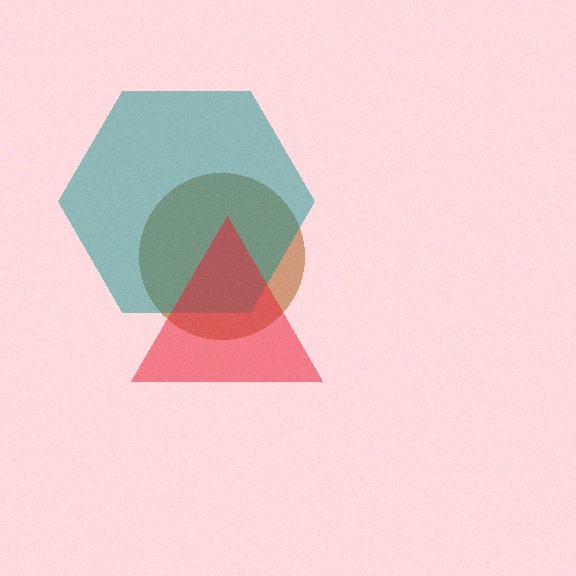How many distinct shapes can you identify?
There are 3 distinct shapes: a brown circle, a teal hexagon, a red triangle.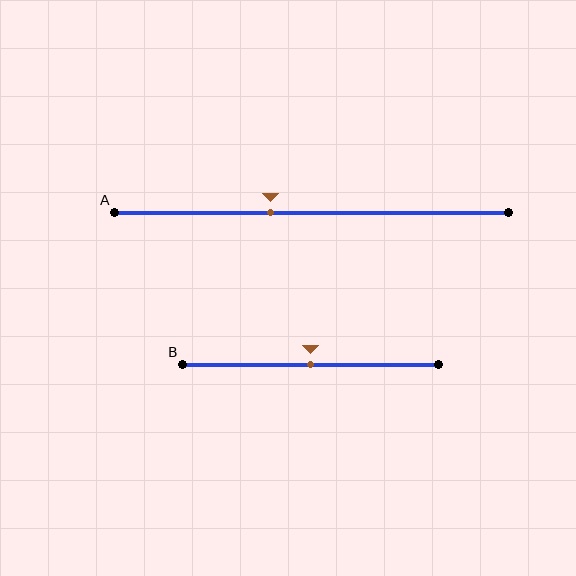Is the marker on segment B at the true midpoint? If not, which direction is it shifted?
Yes, the marker on segment B is at the true midpoint.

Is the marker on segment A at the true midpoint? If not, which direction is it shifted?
No, the marker on segment A is shifted to the left by about 10% of the segment length.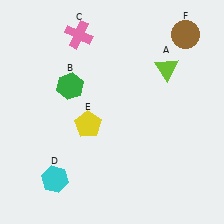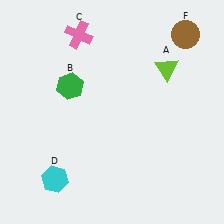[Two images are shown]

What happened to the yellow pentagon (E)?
The yellow pentagon (E) was removed in Image 2. It was in the bottom-left area of Image 1.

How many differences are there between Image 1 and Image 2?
There is 1 difference between the two images.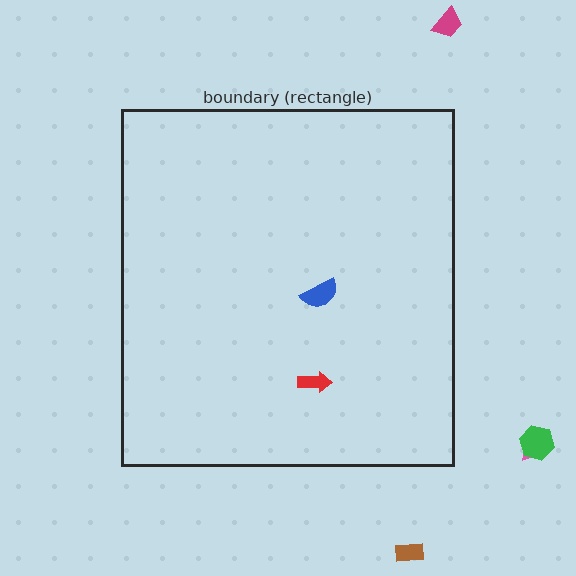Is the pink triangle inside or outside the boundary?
Outside.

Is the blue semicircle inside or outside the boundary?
Inside.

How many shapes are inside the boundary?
2 inside, 4 outside.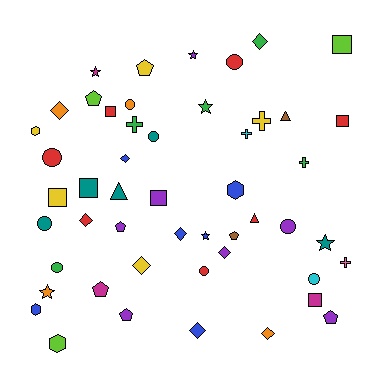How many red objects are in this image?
There are 7 red objects.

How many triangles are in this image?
There are 3 triangles.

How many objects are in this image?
There are 50 objects.